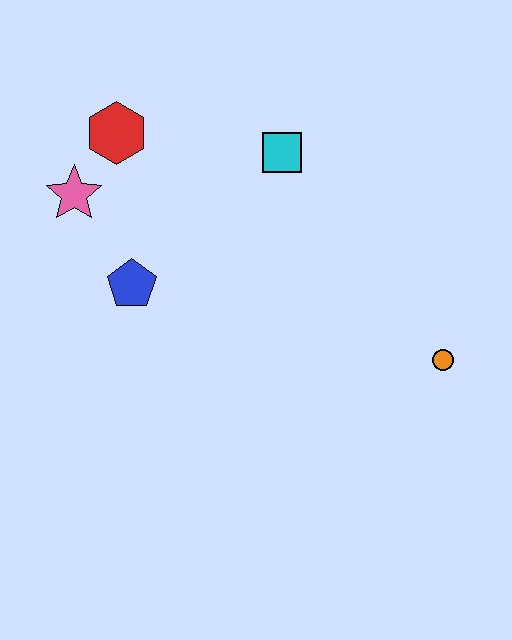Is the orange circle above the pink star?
No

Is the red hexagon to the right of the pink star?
Yes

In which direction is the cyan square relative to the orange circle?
The cyan square is above the orange circle.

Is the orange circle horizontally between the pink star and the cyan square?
No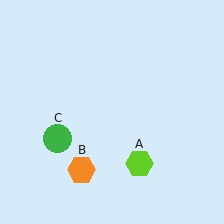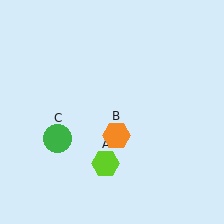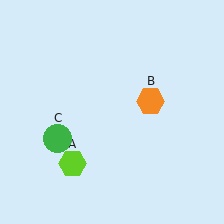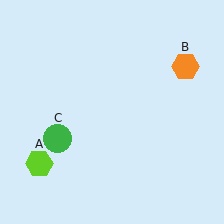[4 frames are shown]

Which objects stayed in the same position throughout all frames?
Green circle (object C) remained stationary.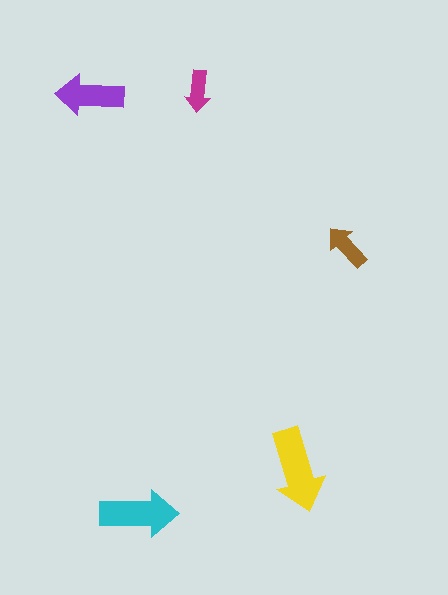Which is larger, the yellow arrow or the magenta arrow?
The yellow one.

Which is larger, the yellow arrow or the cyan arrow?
The yellow one.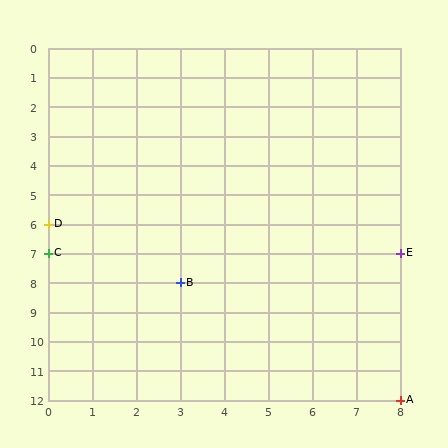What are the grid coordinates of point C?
Point C is at grid coordinates (0, 7).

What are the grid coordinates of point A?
Point A is at grid coordinates (8, 12).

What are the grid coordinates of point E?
Point E is at grid coordinates (8, 7).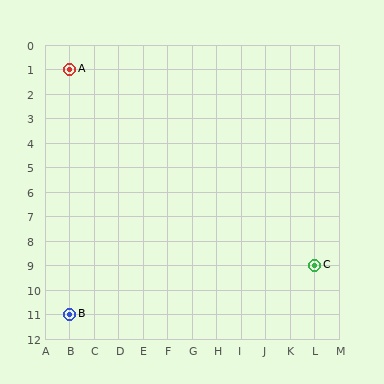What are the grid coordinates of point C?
Point C is at grid coordinates (L, 9).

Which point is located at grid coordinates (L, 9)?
Point C is at (L, 9).